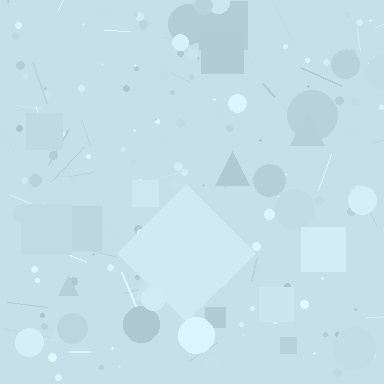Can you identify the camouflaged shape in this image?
The camouflaged shape is a diamond.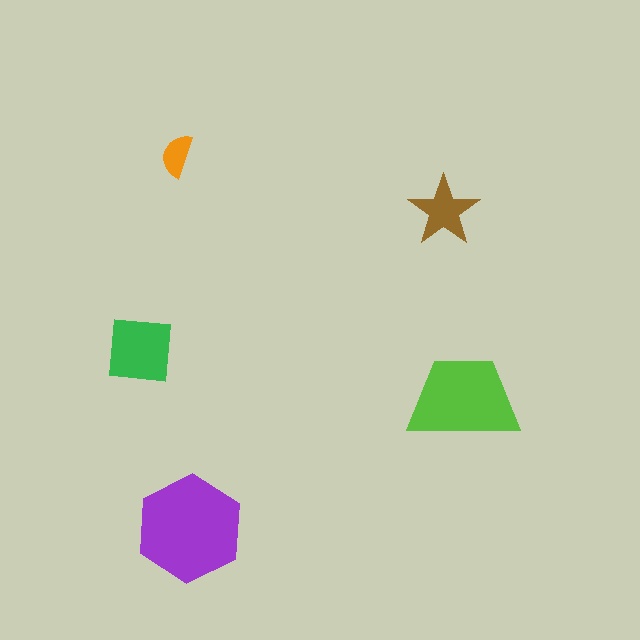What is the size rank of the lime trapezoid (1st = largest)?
2nd.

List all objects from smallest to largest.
The orange semicircle, the brown star, the green square, the lime trapezoid, the purple hexagon.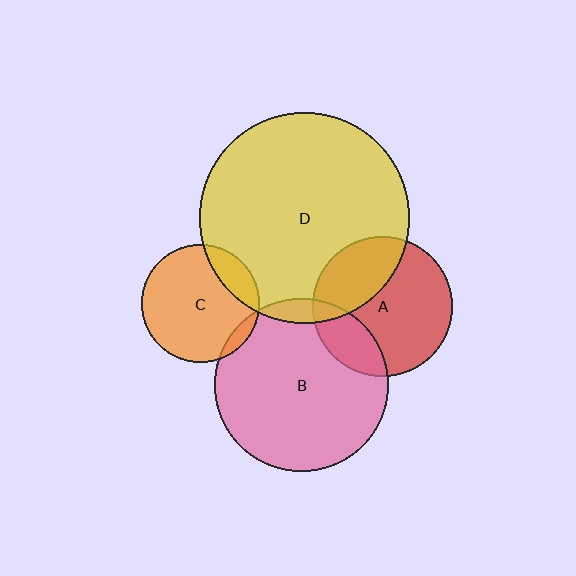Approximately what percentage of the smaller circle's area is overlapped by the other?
Approximately 20%.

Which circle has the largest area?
Circle D (yellow).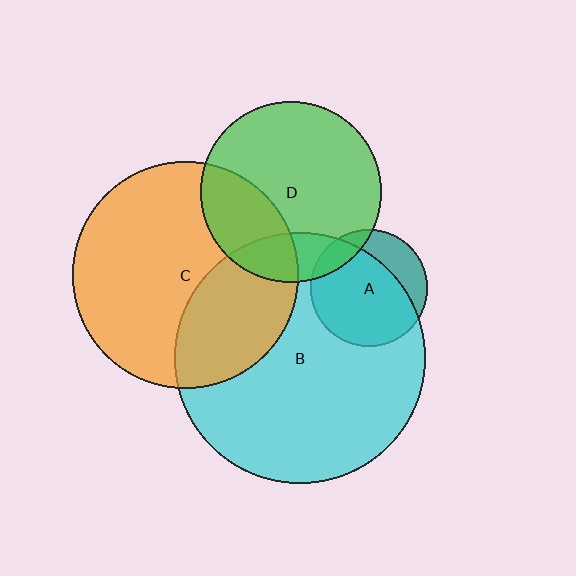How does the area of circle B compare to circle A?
Approximately 4.5 times.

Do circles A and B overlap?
Yes.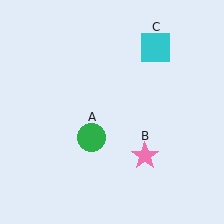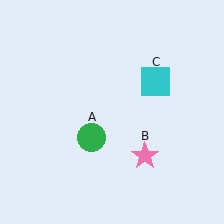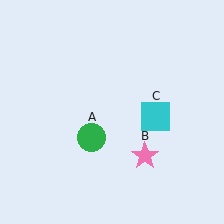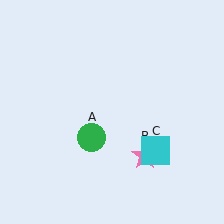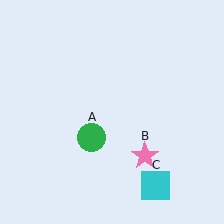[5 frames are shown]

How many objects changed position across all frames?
1 object changed position: cyan square (object C).